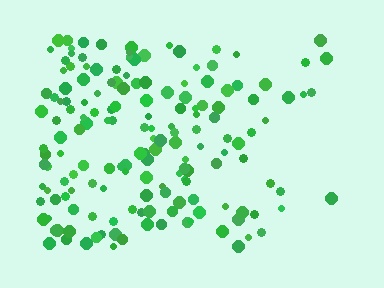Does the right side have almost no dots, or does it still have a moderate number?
Still a moderate number, just noticeably fewer than the left.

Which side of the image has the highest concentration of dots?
The left.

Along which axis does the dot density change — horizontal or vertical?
Horizontal.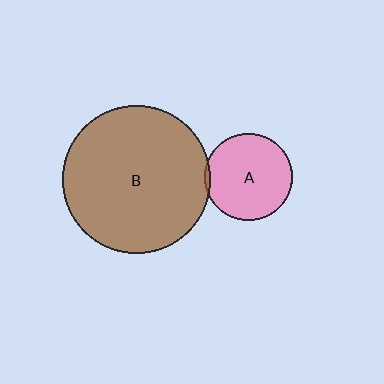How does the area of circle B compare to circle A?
Approximately 2.8 times.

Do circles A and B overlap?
Yes.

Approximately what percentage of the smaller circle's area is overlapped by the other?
Approximately 5%.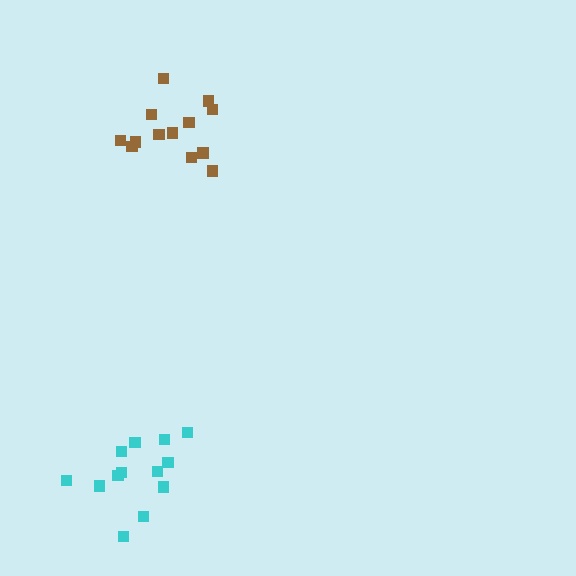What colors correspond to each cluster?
The clusters are colored: cyan, brown.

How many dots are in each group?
Group 1: 13 dots, Group 2: 13 dots (26 total).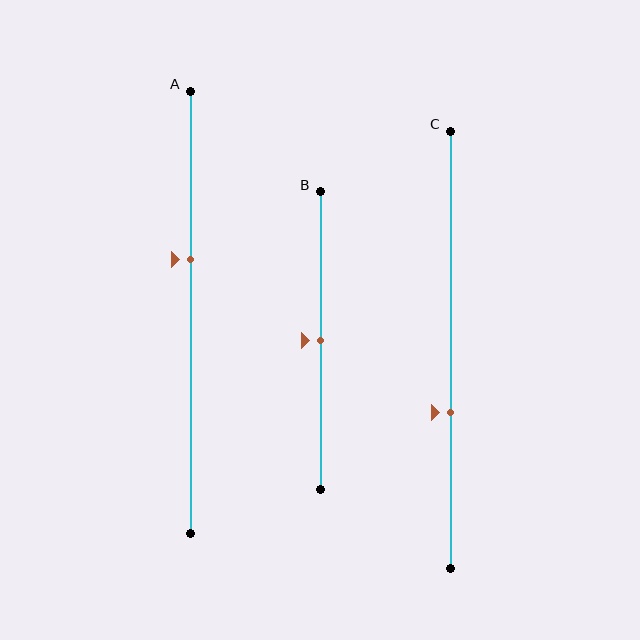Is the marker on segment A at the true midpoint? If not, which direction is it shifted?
No, the marker on segment A is shifted upward by about 12% of the segment length.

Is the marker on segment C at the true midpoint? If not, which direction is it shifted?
No, the marker on segment C is shifted downward by about 14% of the segment length.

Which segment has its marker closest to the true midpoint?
Segment B has its marker closest to the true midpoint.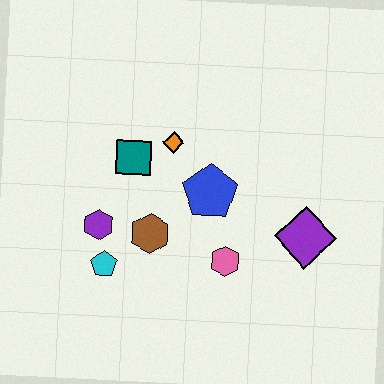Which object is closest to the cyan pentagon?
The purple hexagon is closest to the cyan pentagon.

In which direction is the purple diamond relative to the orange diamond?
The purple diamond is to the right of the orange diamond.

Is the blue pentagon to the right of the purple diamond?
No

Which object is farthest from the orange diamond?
The purple diamond is farthest from the orange diamond.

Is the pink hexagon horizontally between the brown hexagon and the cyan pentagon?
No